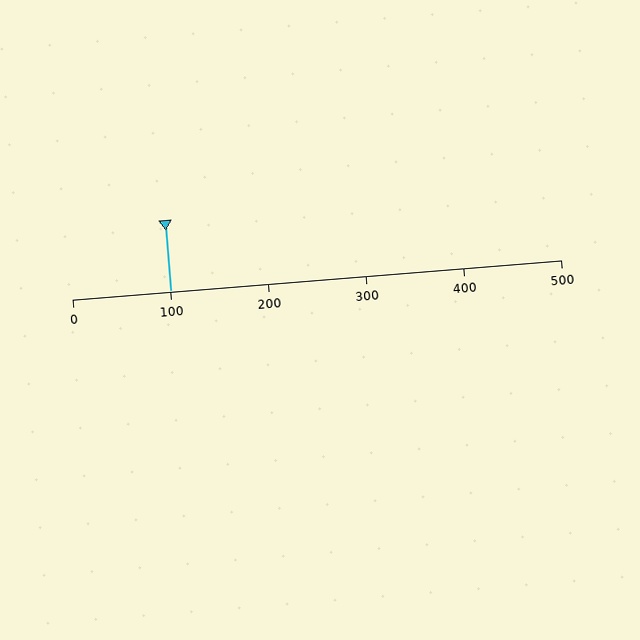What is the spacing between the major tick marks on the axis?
The major ticks are spaced 100 apart.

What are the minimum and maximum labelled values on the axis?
The axis runs from 0 to 500.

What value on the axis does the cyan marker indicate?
The marker indicates approximately 100.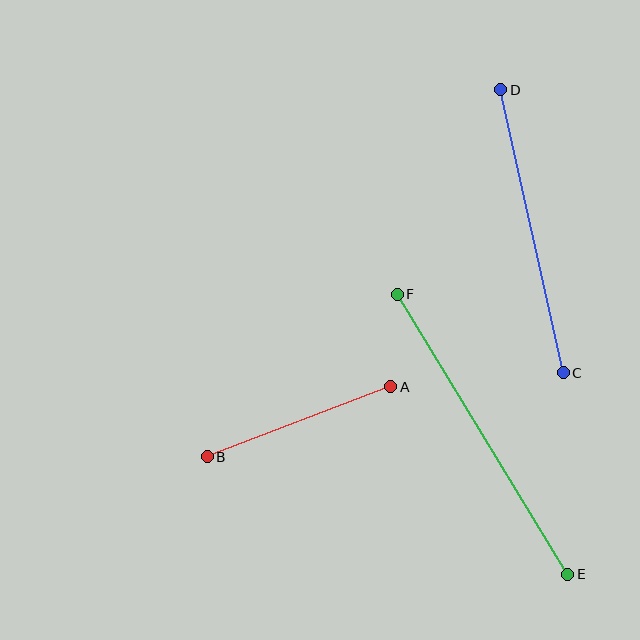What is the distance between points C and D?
The distance is approximately 290 pixels.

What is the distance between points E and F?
The distance is approximately 328 pixels.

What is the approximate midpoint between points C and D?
The midpoint is at approximately (532, 231) pixels.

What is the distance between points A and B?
The distance is approximately 196 pixels.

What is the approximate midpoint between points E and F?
The midpoint is at approximately (482, 434) pixels.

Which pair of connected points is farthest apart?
Points E and F are farthest apart.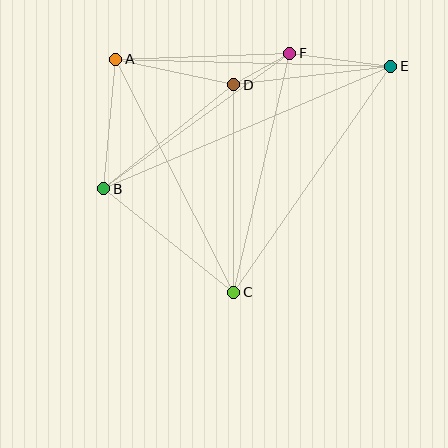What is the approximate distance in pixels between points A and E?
The distance between A and E is approximately 275 pixels.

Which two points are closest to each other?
Points D and F are closest to each other.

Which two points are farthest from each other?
Points B and E are farthest from each other.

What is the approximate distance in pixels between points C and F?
The distance between C and F is approximately 246 pixels.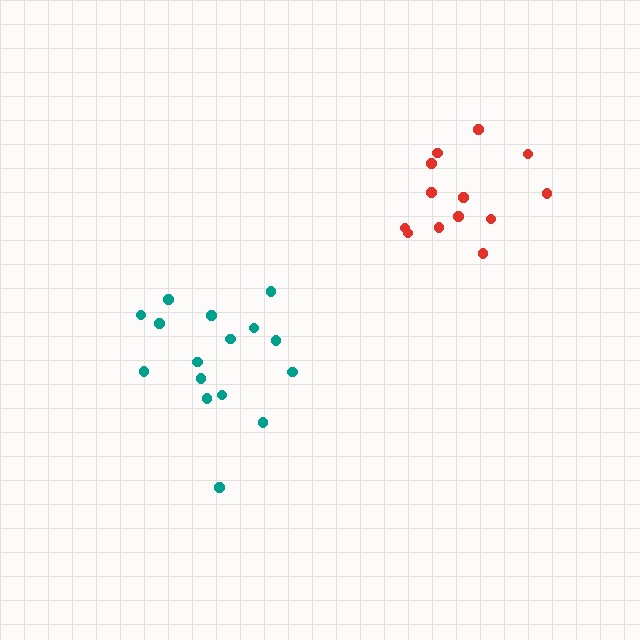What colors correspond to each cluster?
The clusters are colored: teal, red.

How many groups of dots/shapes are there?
There are 2 groups.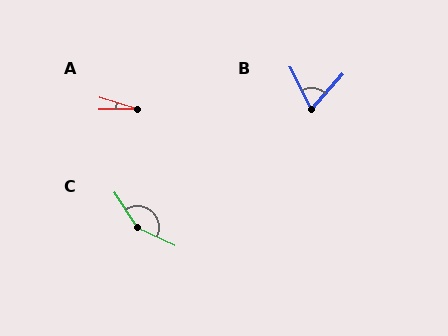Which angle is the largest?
C, at approximately 148 degrees.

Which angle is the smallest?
A, at approximately 18 degrees.